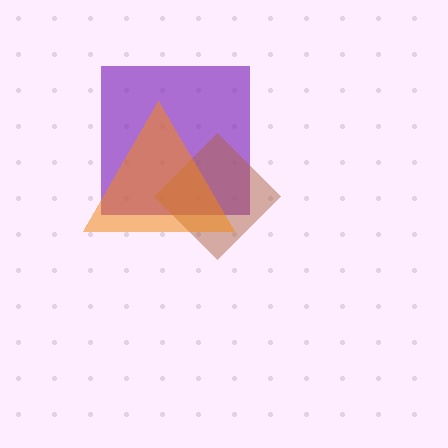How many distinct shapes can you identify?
There are 3 distinct shapes: a purple square, a brown diamond, an orange triangle.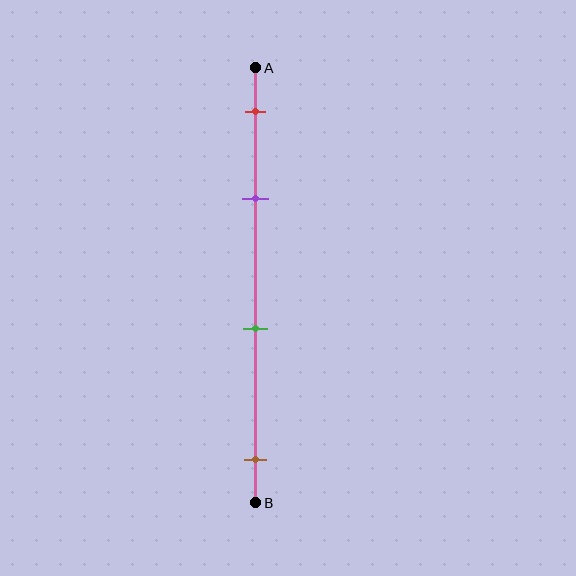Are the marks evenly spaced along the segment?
No, the marks are not evenly spaced.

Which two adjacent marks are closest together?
The red and purple marks are the closest adjacent pair.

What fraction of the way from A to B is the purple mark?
The purple mark is approximately 30% (0.3) of the way from A to B.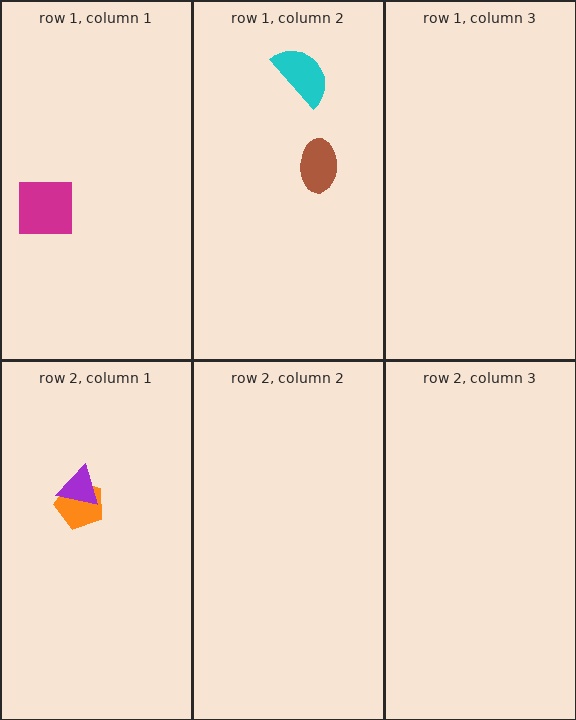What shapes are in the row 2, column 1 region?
The orange pentagon, the purple triangle.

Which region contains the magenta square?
The row 1, column 1 region.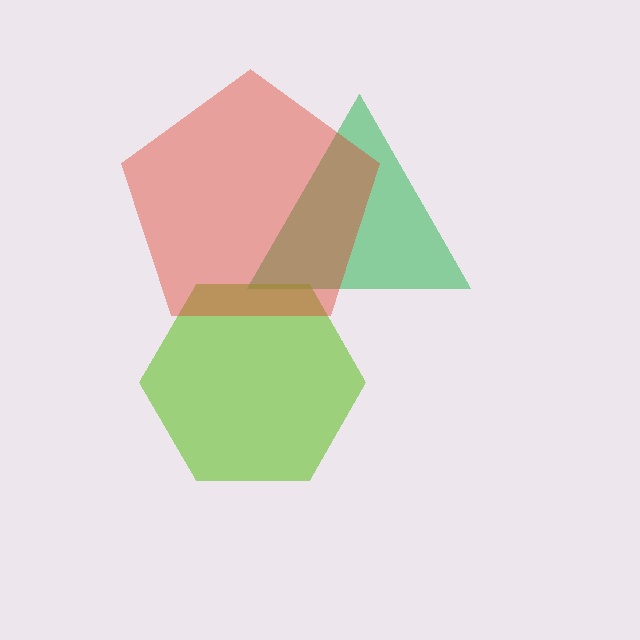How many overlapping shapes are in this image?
There are 3 overlapping shapes in the image.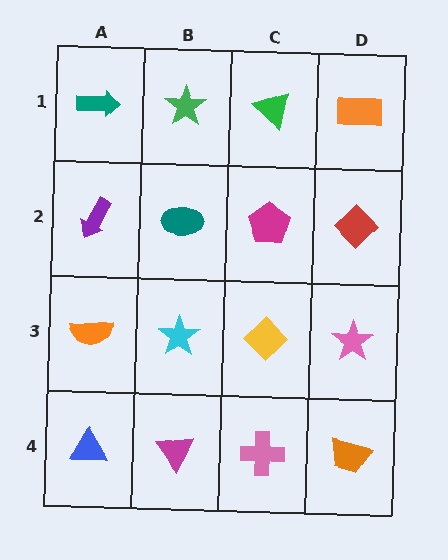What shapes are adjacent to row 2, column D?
An orange rectangle (row 1, column D), a pink star (row 3, column D), a magenta pentagon (row 2, column C).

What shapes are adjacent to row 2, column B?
A green star (row 1, column B), a cyan star (row 3, column B), a purple arrow (row 2, column A), a magenta pentagon (row 2, column C).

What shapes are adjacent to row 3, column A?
A purple arrow (row 2, column A), a blue triangle (row 4, column A), a cyan star (row 3, column B).